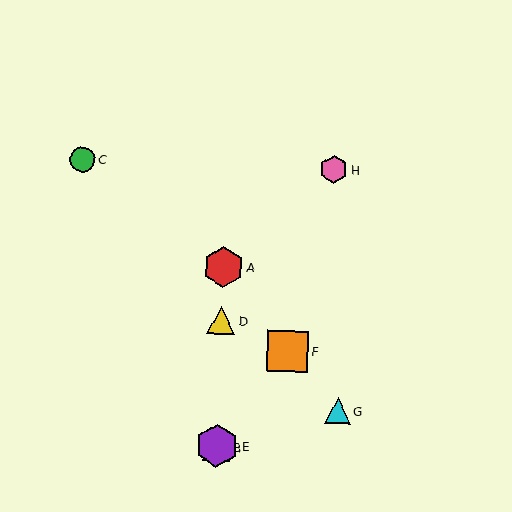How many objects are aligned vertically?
4 objects (A, B, D, E) are aligned vertically.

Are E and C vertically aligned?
No, E is at x≈217 and C is at x≈83.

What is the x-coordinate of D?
Object D is at x≈221.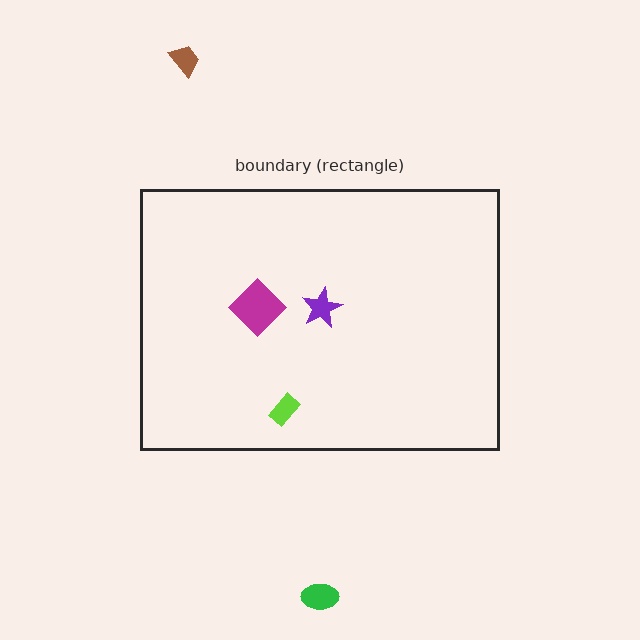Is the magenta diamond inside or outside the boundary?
Inside.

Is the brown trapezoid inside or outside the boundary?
Outside.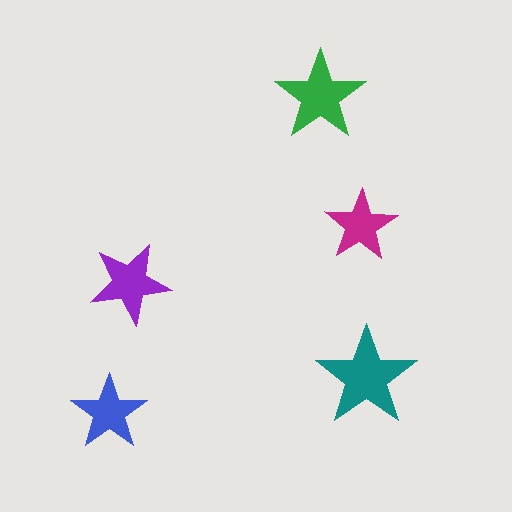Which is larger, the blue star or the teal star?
The teal one.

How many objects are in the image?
There are 5 objects in the image.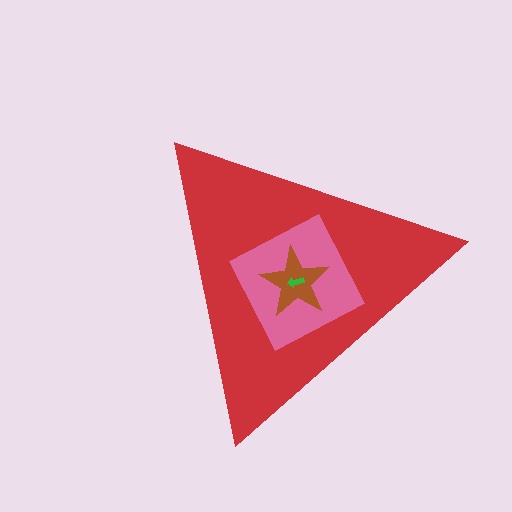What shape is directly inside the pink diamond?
The brown star.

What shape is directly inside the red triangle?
The pink diamond.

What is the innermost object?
The green arrow.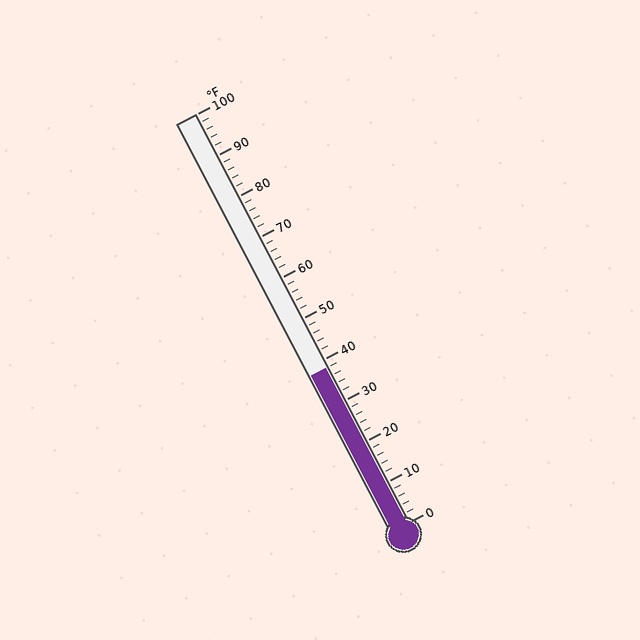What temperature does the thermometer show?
The thermometer shows approximately 38°F.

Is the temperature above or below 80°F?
The temperature is below 80°F.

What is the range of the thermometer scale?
The thermometer scale ranges from 0°F to 100°F.